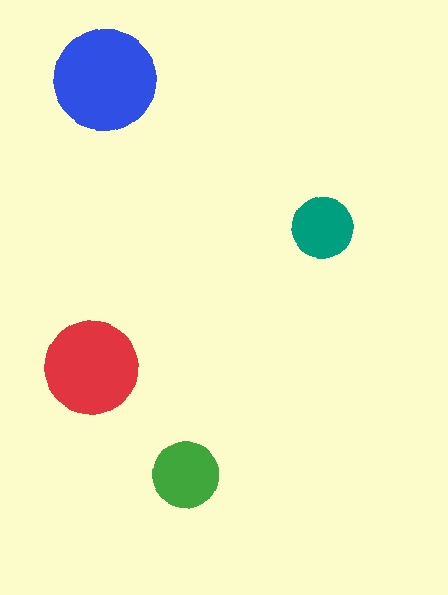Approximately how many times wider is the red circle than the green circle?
About 1.5 times wider.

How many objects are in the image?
There are 4 objects in the image.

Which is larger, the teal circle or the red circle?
The red one.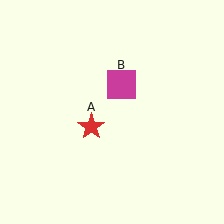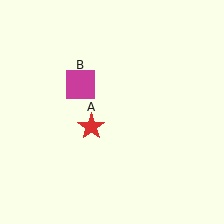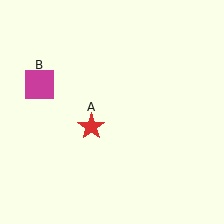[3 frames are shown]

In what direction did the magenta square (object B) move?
The magenta square (object B) moved left.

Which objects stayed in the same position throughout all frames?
Red star (object A) remained stationary.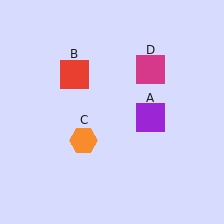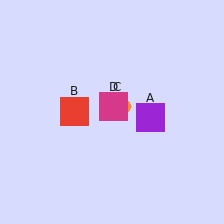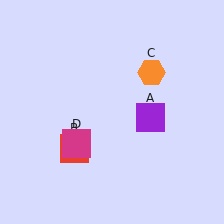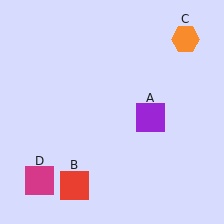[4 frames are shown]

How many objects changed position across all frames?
3 objects changed position: red square (object B), orange hexagon (object C), magenta square (object D).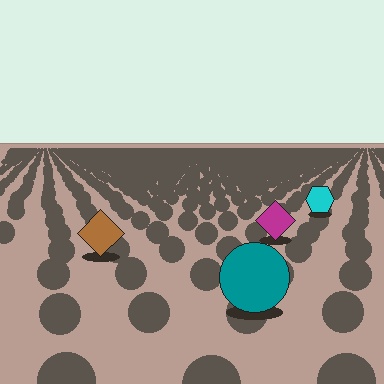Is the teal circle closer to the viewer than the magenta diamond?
Yes. The teal circle is closer — you can tell from the texture gradient: the ground texture is coarser near it.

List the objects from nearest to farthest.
From nearest to farthest: the teal circle, the brown diamond, the magenta diamond, the cyan hexagon.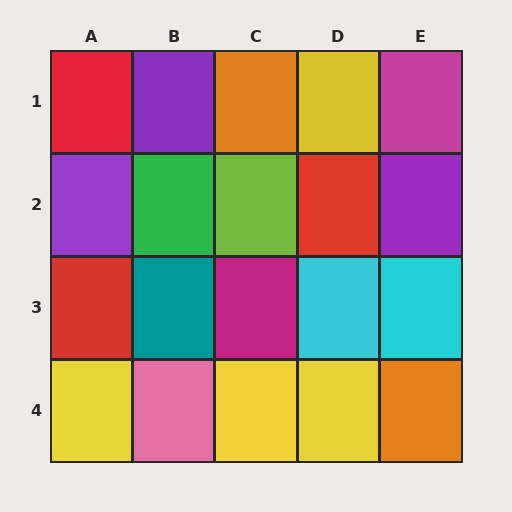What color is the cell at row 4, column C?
Yellow.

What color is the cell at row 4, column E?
Orange.